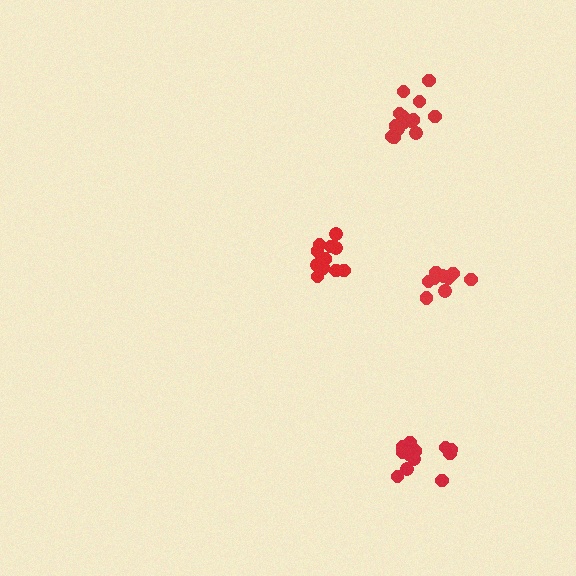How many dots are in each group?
Group 1: 14 dots, Group 2: 10 dots, Group 3: 14 dots, Group 4: 12 dots (50 total).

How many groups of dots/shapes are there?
There are 4 groups.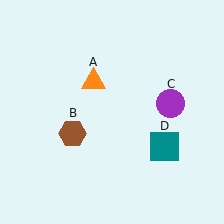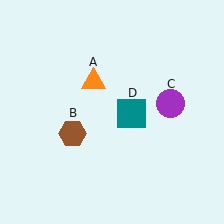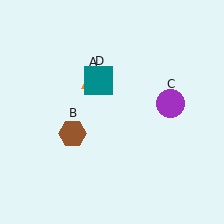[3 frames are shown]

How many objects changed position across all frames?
1 object changed position: teal square (object D).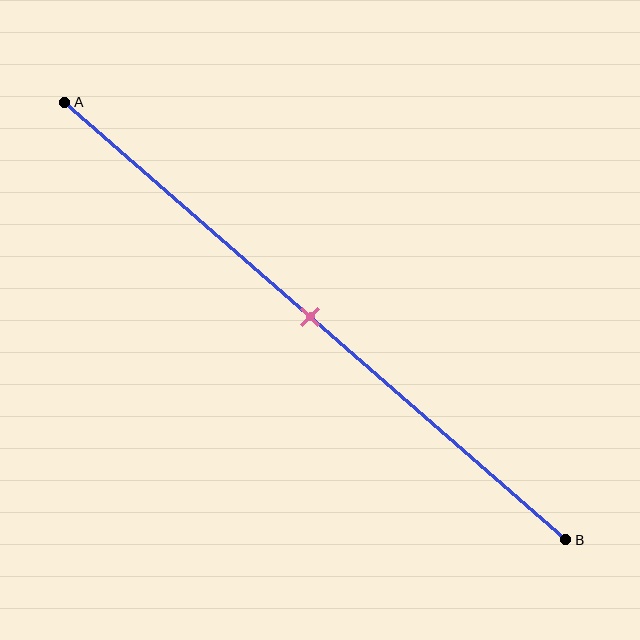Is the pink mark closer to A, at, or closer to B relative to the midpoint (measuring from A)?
The pink mark is approximately at the midpoint of segment AB.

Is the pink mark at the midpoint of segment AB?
Yes, the mark is approximately at the midpoint.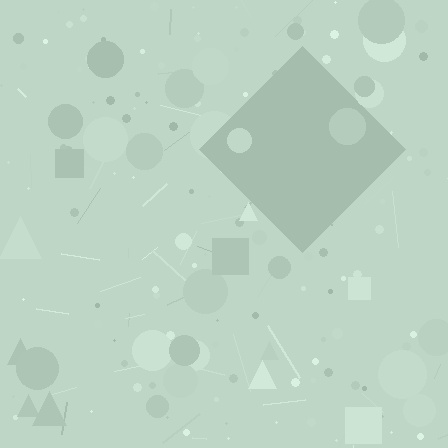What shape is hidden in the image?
A diamond is hidden in the image.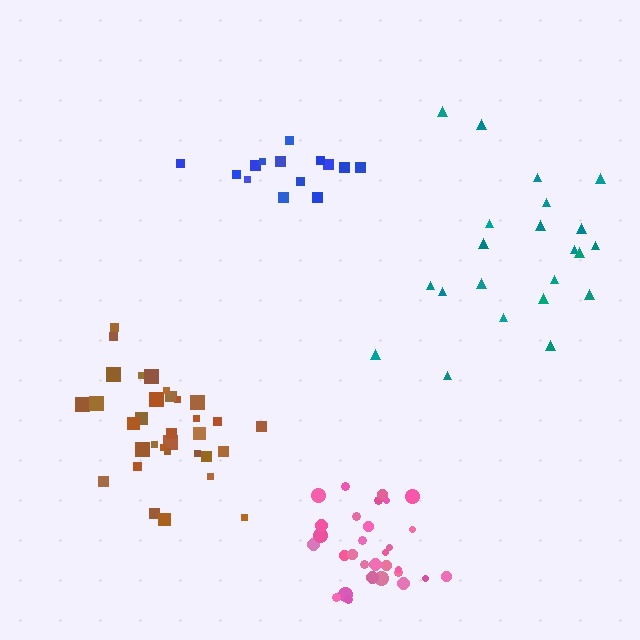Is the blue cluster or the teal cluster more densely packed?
Blue.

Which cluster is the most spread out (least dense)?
Teal.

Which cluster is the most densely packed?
Pink.